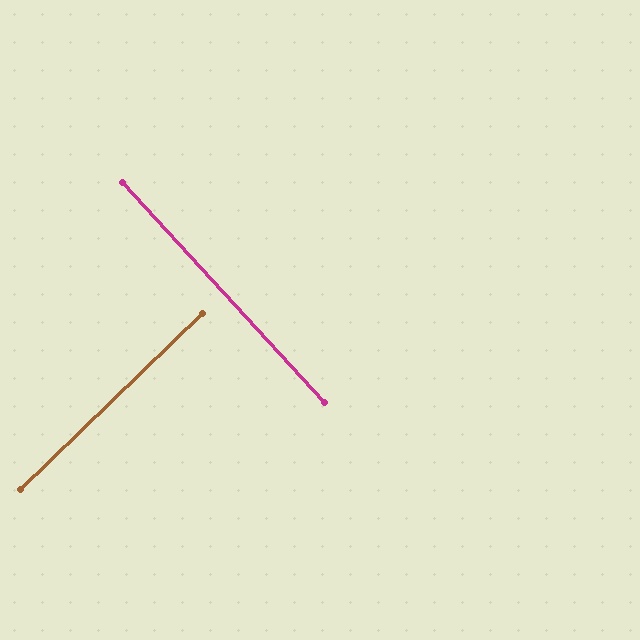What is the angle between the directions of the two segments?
Approximately 89 degrees.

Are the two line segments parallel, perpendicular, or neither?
Perpendicular — they meet at approximately 89°.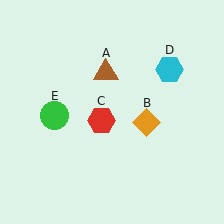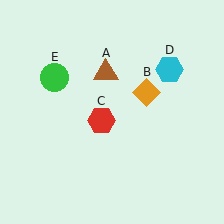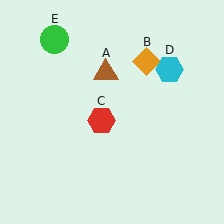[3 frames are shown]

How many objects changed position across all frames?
2 objects changed position: orange diamond (object B), green circle (object E).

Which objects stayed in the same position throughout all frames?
Brown triangle (object A) and red hexagon (object C) and cyan hexagon (object D) remained stationary.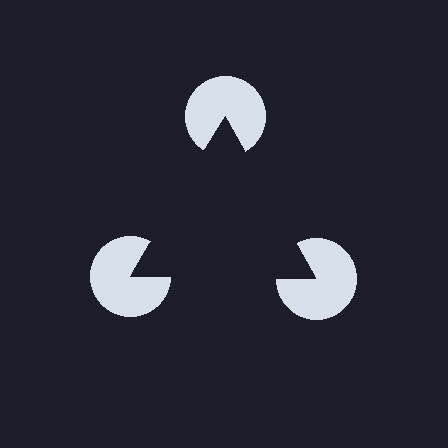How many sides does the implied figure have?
3 sides.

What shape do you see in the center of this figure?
An illusory triangle — its edges are inferred from the aligned wedge cuts in the pac-man discs, not physically drawn.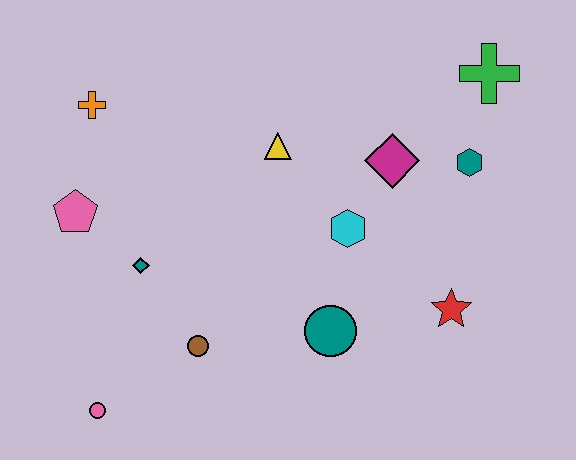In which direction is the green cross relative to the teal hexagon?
The green cross is above the teal hexagon.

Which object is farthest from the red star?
The orange cross is farthest from the red star.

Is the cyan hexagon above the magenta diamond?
No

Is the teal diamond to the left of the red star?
Yes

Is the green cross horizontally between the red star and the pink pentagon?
No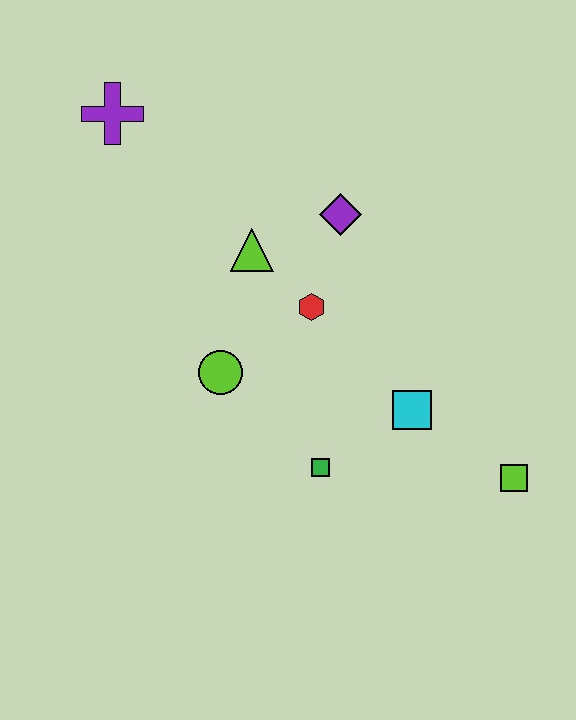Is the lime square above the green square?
No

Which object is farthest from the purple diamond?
The lime square is farthest from the purple diamond.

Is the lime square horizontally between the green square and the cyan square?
No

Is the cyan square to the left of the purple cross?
No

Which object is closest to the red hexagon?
The lime triangle is closest to the red hexagon.